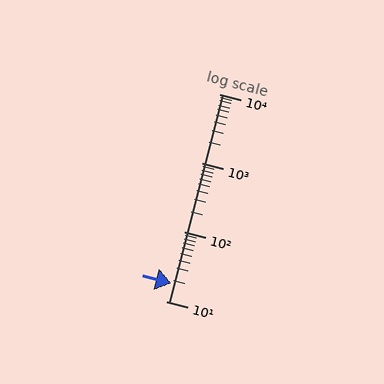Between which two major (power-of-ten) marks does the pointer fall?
The pointer is between 10 and 100.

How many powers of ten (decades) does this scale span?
The scale spans 3 decades, from 10 to 10000.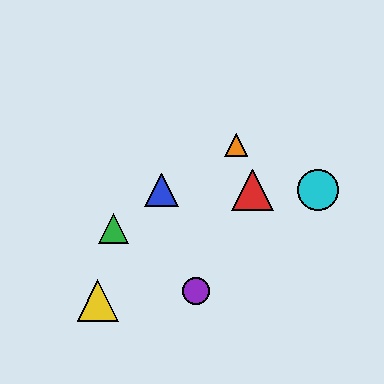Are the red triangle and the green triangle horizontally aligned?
No, the red triangle is at y≈190 and the green triangle is at y≈228.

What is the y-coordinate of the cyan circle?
The cyan circle is at y≈190.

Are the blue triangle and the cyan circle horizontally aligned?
Yes, both are at y≈190.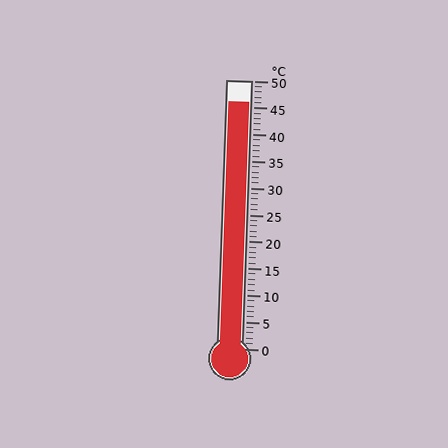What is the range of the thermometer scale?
The thermometer scale ranges from 0°C to 50°C.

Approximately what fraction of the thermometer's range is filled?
The thermometer is filled to approximately 90% of its range.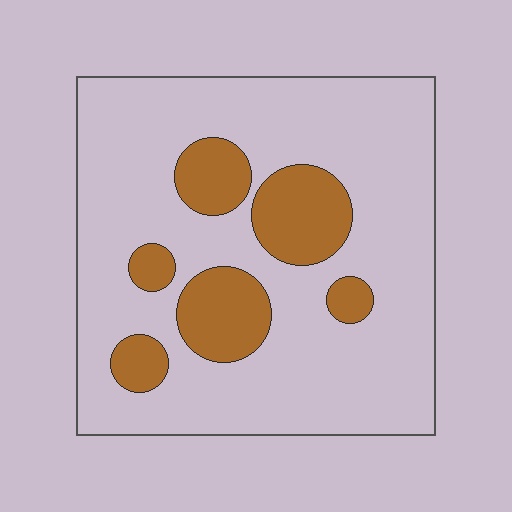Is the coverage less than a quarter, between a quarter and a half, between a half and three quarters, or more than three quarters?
Less than a quarter.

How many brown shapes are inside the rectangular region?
6.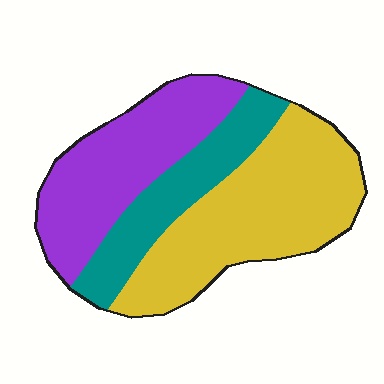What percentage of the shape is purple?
Purple takes up about one third (1/3) of the shape.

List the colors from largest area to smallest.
From largest to smallest: yellow, purple, teal.